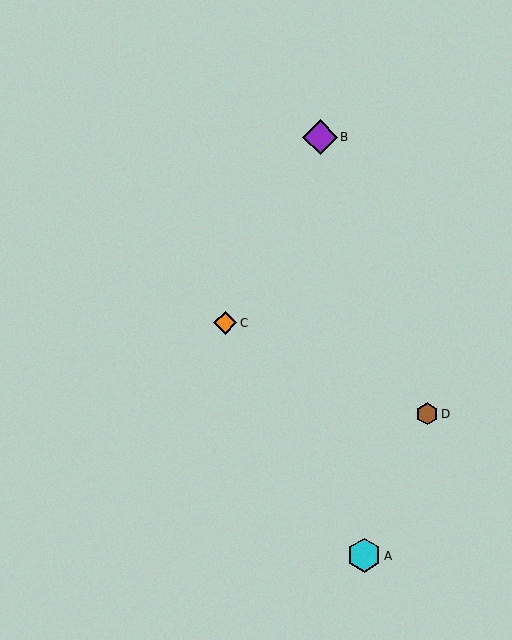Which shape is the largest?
The purple diamond (labeled B) is the largest.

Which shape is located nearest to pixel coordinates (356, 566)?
The cyan hexagon (labeled A) at (364, 556) is nearest to that location.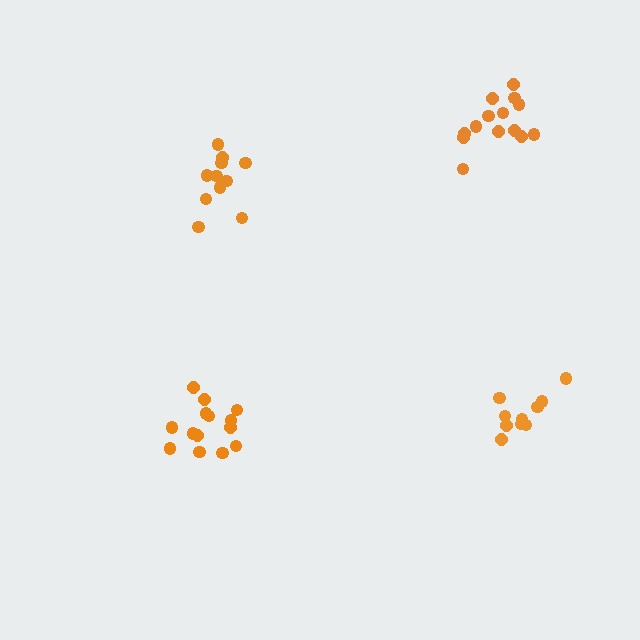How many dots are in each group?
Group 1: 14 dots, Group 2: 14 dots, Group 3: 10 dots, Group 4: 11 dots (49 total).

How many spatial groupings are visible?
There are 4 spatial groupings.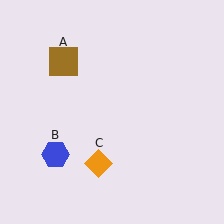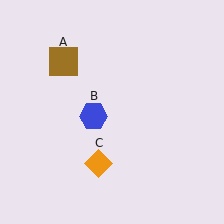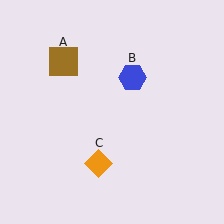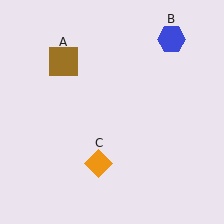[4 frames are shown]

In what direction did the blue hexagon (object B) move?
The blue hexagon (object B) moved up and to the right.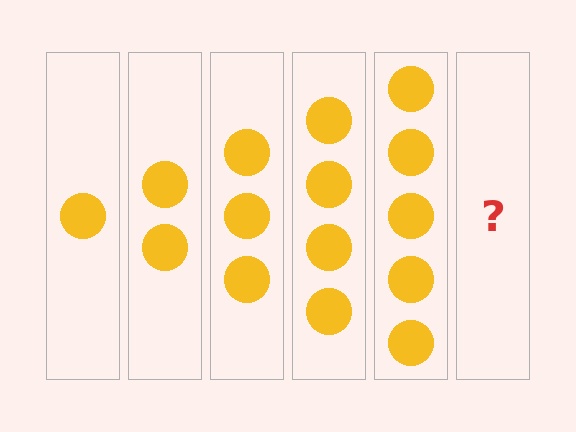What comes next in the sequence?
The next element should be 6 circles.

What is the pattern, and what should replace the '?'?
The pattern is that each step adds one more circle. The '?' should be 6 circles.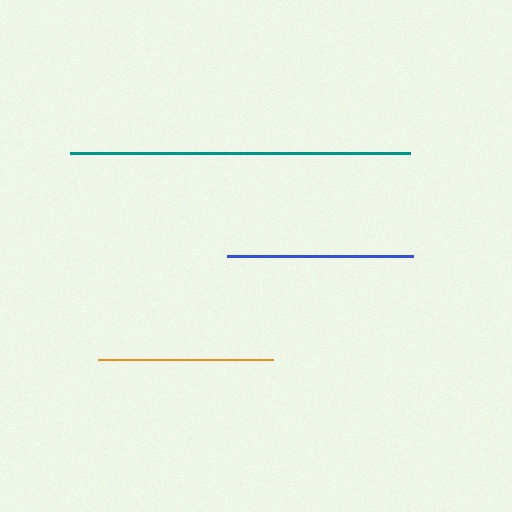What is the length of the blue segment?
The blue segment is approximately 186 pixels long.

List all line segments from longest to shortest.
From longest to shortest: teal, blue, orange.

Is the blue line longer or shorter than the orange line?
The blue line is longer than the orange line.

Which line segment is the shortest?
The orange line is the shortest at approximately 174 pixels.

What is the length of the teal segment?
The teal segment is approximately 340 pixels long.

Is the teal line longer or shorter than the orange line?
The teal line is longer than the orange line.